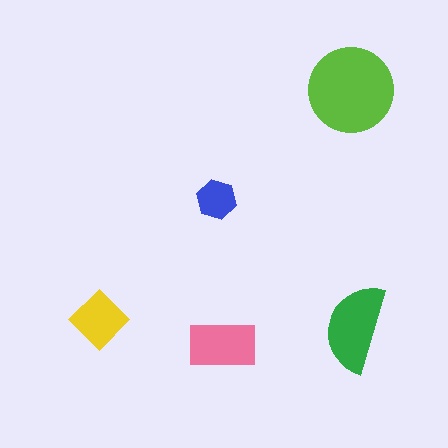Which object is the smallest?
The blue hexagon.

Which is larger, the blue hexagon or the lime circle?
The lime circle.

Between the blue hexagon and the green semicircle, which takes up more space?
The green semicircle.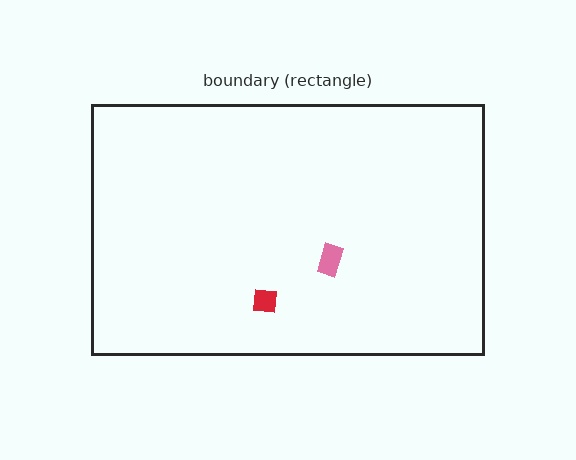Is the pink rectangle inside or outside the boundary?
Inside.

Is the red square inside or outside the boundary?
Inside.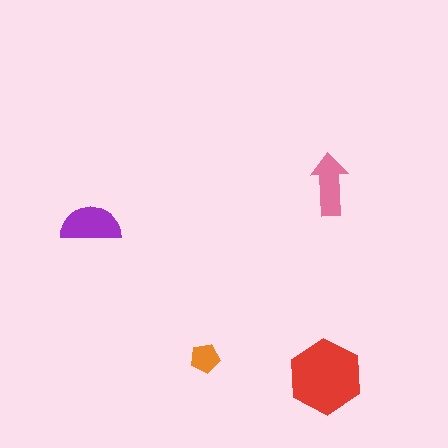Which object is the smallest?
The orange pentagon.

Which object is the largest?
The red hexagon.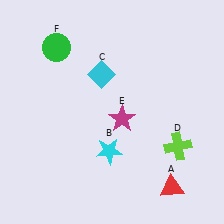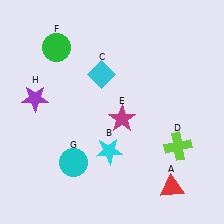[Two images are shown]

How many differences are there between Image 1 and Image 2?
There are 2 differences between the two images.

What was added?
A cyan circle (G), a purple star (H) were added in Image 2.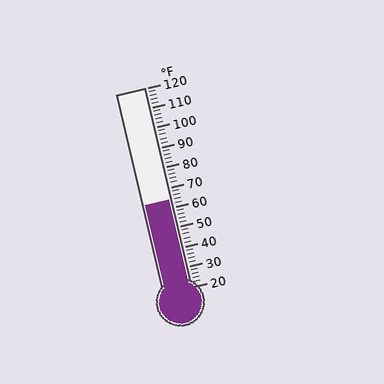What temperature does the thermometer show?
The thermometer shows approximately 64°F.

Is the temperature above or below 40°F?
The temperature is above 40°F.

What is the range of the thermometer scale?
The thermometer scale ranges from 20°F to 120°F.